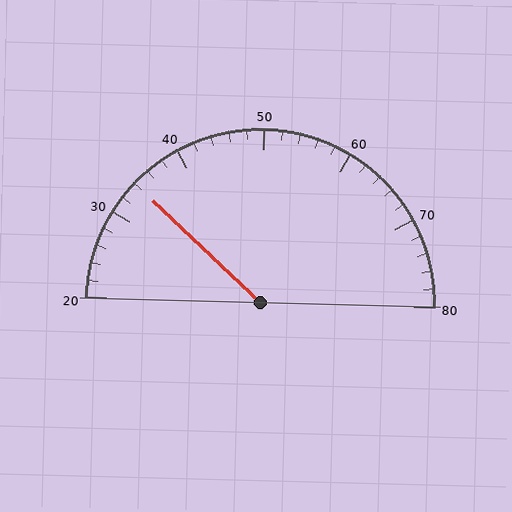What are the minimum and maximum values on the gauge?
The gauge ranges from 20 to 80.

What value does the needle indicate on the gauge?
The needle indicates approximately 34.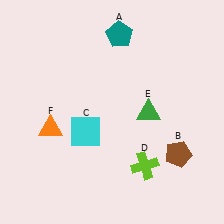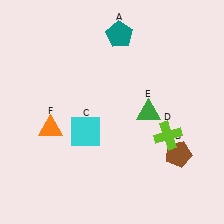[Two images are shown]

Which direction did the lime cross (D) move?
The lime cross (D) moved up.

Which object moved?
The lime cross (D) moved up.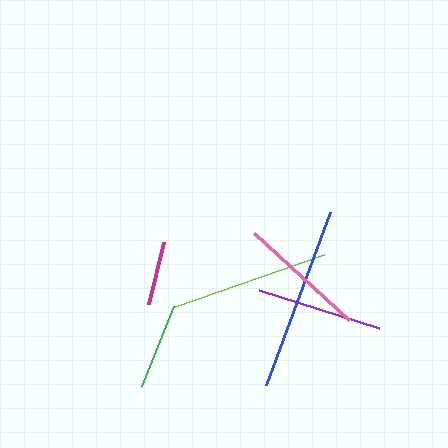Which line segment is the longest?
The blue line is the longest at approximately 184 pixels.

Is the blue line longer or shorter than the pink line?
The blue line is longer than the pink line.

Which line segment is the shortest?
The magenta line is the shortest at approximately 64 pixels.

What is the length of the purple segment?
The purple segment is approximately 126 pixels long.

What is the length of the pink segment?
The pink segment is approximately 129 pixels long.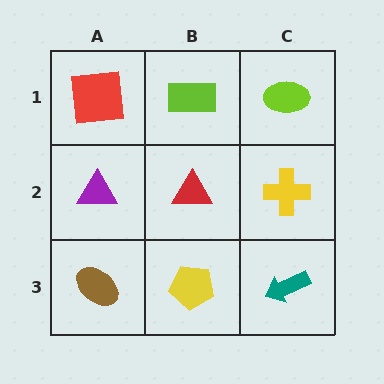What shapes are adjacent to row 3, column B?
A red triangle (row 2, column B), a brown ellipse (row 3, column A), a teal arrow (row 3, column C).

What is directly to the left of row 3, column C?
A yellow pentagon.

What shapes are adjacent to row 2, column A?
A red square (row 1, column A), a brown ellipse (row 3, column A), a red triangle (row 2, column B).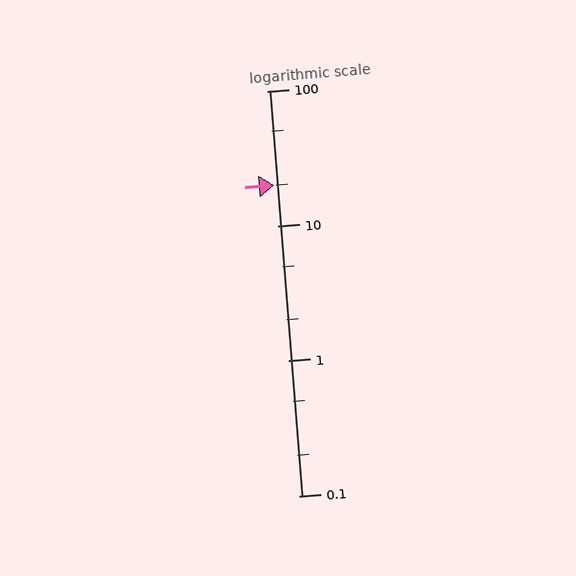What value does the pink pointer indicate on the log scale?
The pointer indicates approximately 20.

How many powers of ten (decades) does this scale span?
The scale spans 3 decades, from 0.1 to 100.